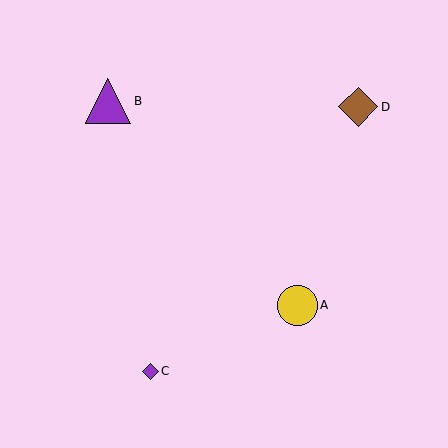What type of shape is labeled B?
Shape B is a purple triangle.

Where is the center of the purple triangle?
The center of the purple triangle is at (108, 101).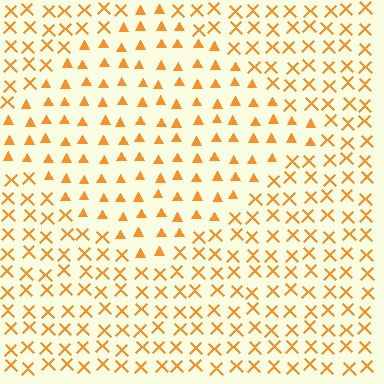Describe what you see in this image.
The image is filled with small orange elements arranged in a uniform grid. A diamond-shaped region contains triangles, while the surrounding area contains X marks. The boundary is defined purely by the change in element shape.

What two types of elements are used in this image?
The image uses triangles inside the diamond region and X marks outside it.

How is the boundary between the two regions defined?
The boundary is defined by a change in element shape: triangles inside vs. X marks outside. All elements share the same color and spacing.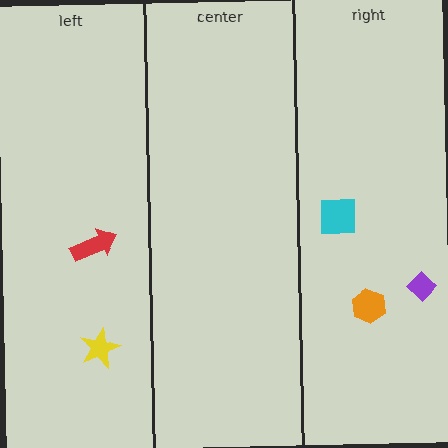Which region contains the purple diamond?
The right region.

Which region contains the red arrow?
The left region.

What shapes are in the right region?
The purple diamond, the orange hexagon, the cyan square.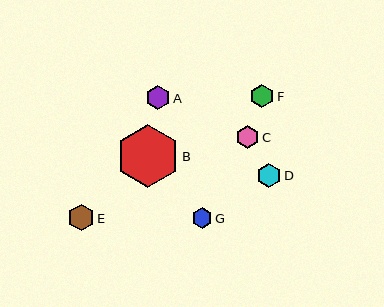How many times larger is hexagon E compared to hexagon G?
Hexagon E is approximately 1.3 times the size of hexagon G.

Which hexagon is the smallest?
Hexagon G is the smallest with a size of approximately 20 pixels.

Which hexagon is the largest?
Hexagon B is the largest with a size of approximately 63 pixels.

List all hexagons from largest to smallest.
From largest to smallest: B, E, D, A, F, C, G.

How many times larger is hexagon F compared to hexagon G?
Hexagon F is approximately 1.2 times the size of hexagon G.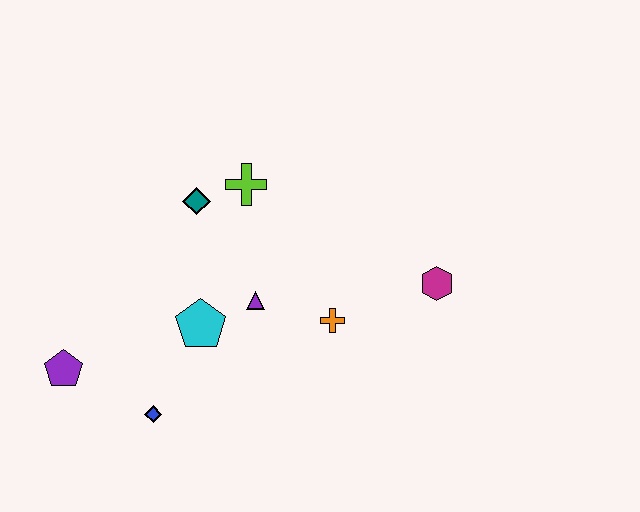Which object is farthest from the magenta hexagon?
The purple pentagon is farthest from the magenta hexagon.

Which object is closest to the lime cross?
The teal diamond is closest to the lime cross.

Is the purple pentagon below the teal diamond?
Yes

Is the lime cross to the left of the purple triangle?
Yes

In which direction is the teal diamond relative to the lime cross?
The teal diamond is to the left of the lime cross.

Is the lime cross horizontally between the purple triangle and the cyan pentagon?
Yes